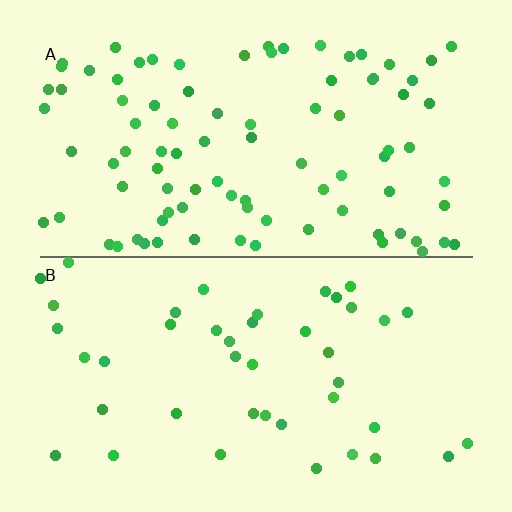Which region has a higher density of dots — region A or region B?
A (the top).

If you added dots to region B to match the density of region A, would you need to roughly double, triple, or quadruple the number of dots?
Approximately double.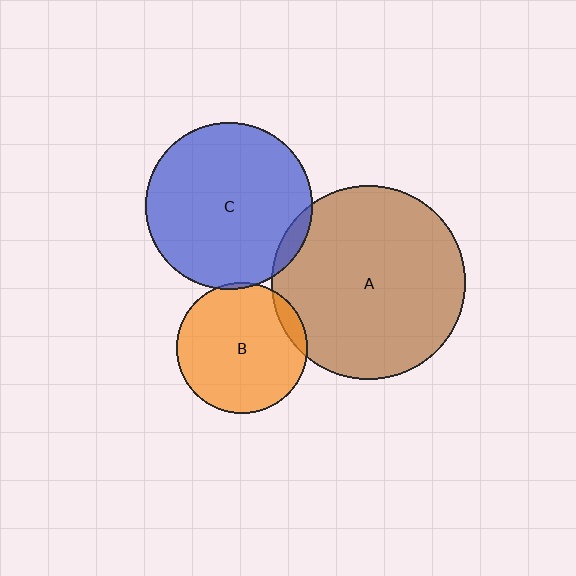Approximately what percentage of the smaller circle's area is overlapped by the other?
Approximately 5%.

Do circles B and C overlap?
Yes.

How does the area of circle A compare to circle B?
Approximately 2.2 times.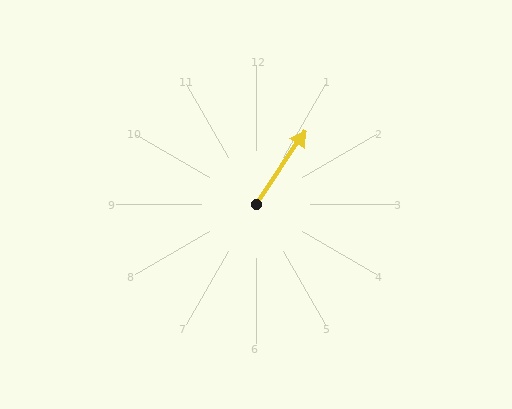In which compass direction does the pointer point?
Northeast.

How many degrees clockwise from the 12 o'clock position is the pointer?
Approximately 34 degrees.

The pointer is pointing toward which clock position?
Roughly 1 o'clock.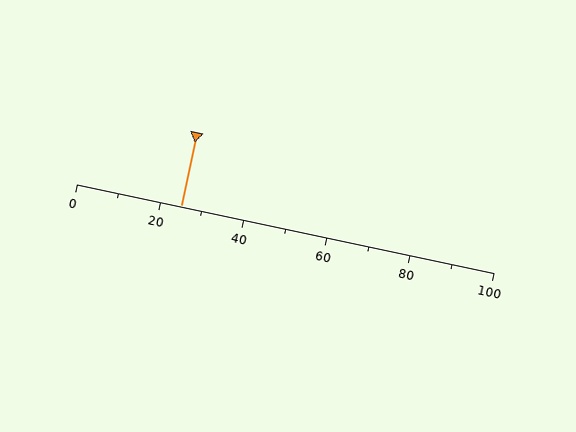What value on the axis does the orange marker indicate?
The marker indicates approximately 25.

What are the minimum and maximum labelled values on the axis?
The axis runs from 0 to 100.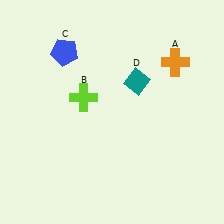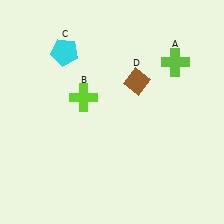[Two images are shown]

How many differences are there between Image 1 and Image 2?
There are 3 differences between the two images.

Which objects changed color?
A changed from orange to lime. C changed from blue to cyan. D changed from teal to brown.